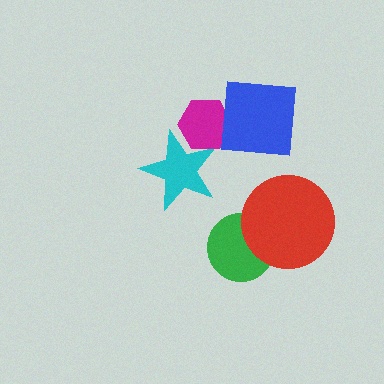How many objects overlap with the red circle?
1 object overlaps with the red circle.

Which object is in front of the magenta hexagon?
The blue square is in front of the magenta hexagon.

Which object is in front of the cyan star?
The magenta hexagon is in front of the cyan star.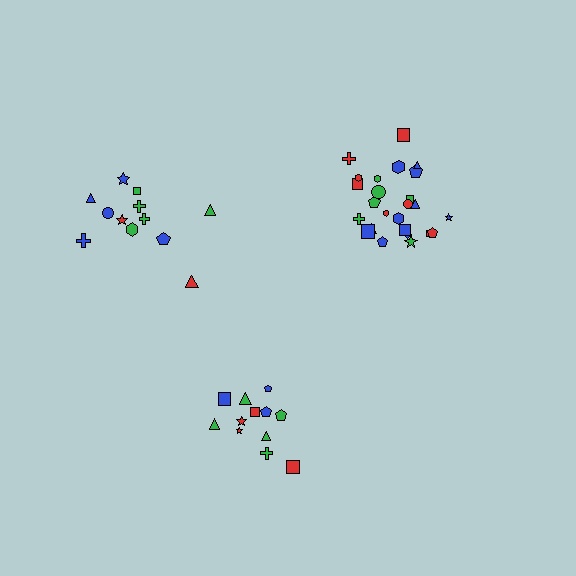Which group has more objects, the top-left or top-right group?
The top-right group.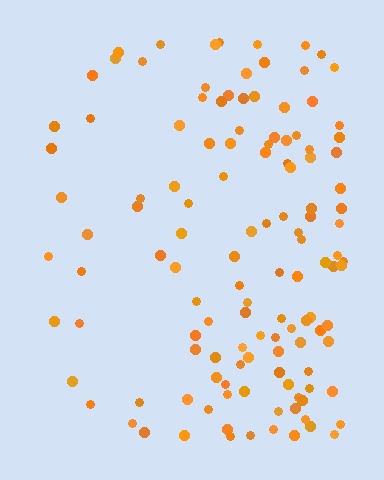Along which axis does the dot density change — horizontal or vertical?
Horizontal.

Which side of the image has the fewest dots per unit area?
The left.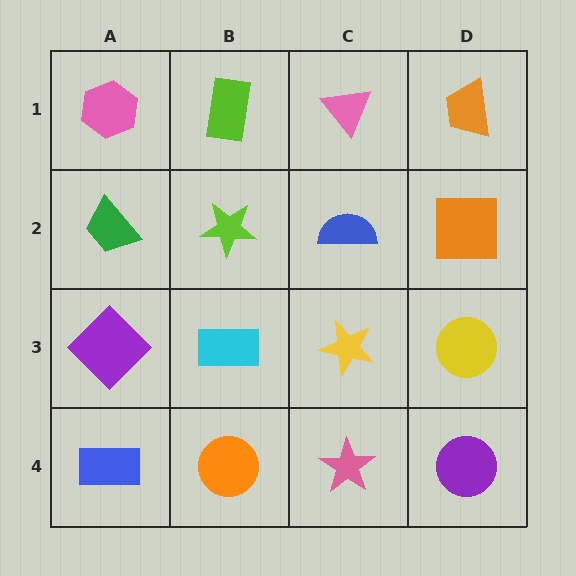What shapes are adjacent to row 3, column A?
A green trapezoid (row 2, column A), a blue rectangle (row 4, column A), a cyan rectangle (row 3, column B).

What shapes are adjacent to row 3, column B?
A lime star (row 2, column B), an orange circle (row 4, column B), a purple diamond (row 3, column A), a yellow star (row 3, column C).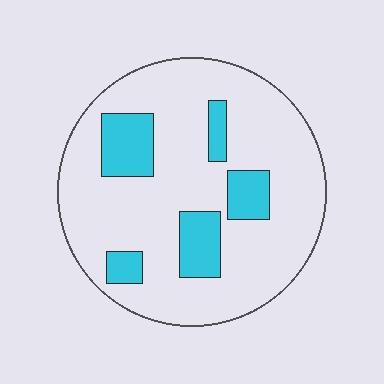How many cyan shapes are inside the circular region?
5.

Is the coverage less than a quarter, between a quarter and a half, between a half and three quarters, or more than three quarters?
Less than a quarter.